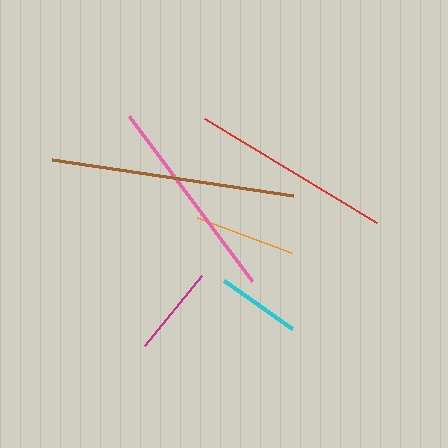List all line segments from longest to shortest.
From longest to shortest: brown, pink, red, orange, magenta, cyan.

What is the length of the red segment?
The red segment is approximately 201 pixels long.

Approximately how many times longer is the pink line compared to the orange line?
The pink line is approximately 2.1 times the length of the orange line.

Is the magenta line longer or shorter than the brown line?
The brown line is longer than the magenta line.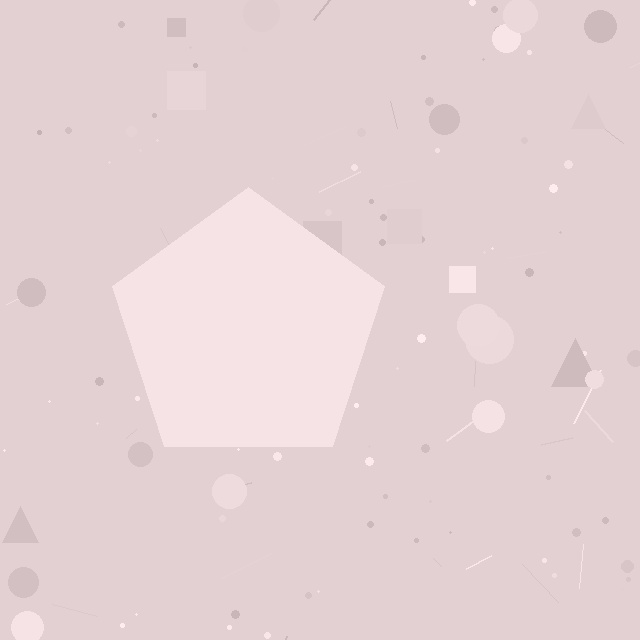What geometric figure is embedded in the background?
A pentagon is embedded in the background.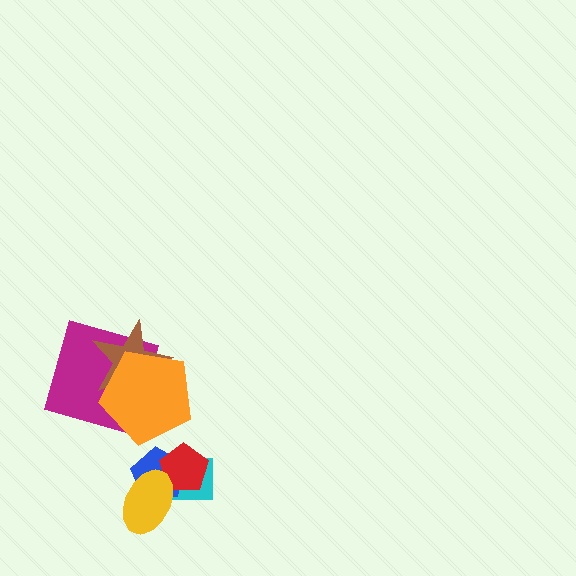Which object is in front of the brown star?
The orange pentagon is in front of the brown star.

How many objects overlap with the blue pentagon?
3 objects overlap with the blue pentagon.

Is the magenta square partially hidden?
Yes, it is partially covered by another shape.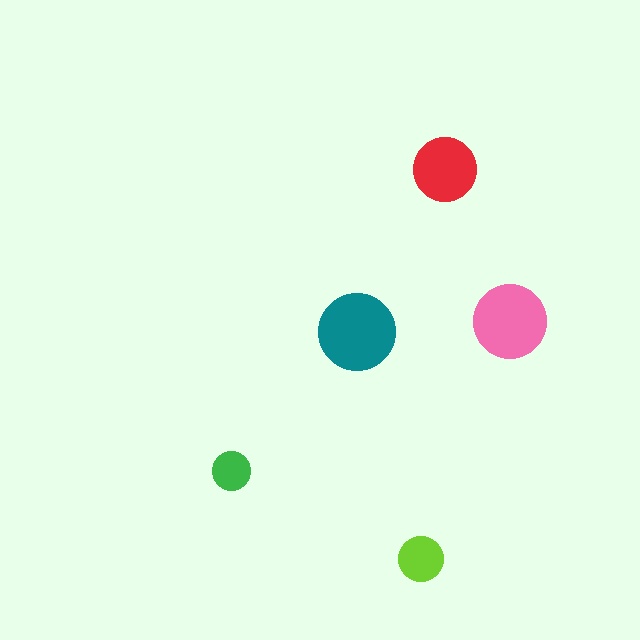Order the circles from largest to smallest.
the teal one, the pink one, the red one, the lime one, the green one.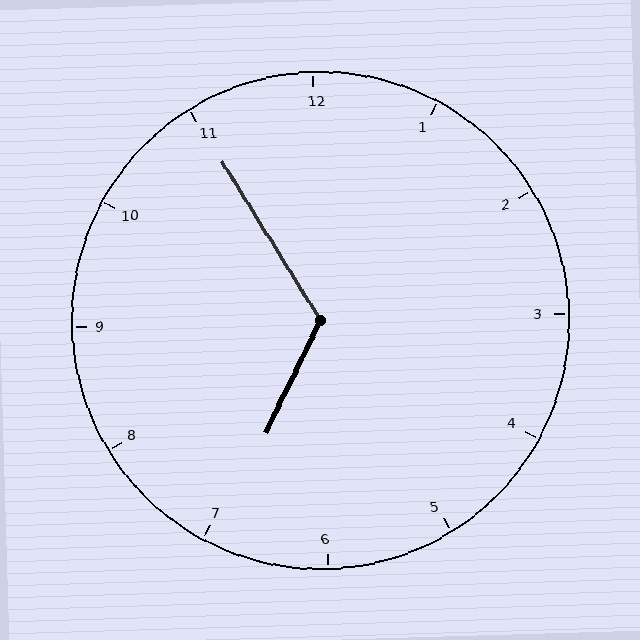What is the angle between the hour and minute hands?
Approximately 122 degrees.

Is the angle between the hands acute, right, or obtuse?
It is obtuse.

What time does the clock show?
6:55.